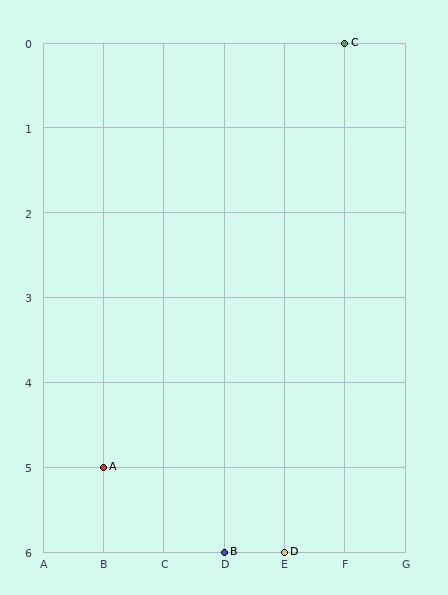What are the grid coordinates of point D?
Point D is at grid coordinates (E, 6).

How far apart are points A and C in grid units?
Points A and C are 4 columns and 5 rows apart (about 6.4 grid units diagonally).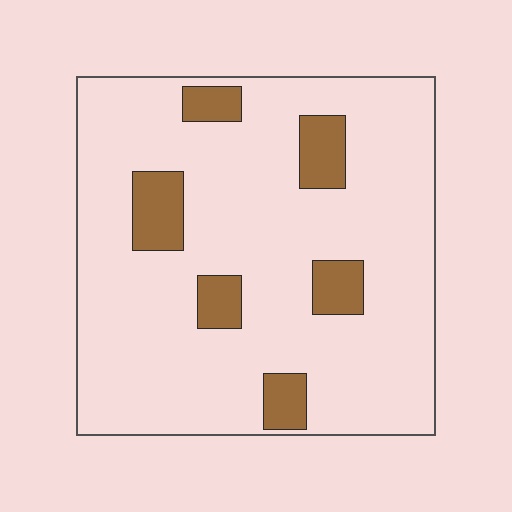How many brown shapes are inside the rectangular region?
6.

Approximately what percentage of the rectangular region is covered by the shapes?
Approximately 15%.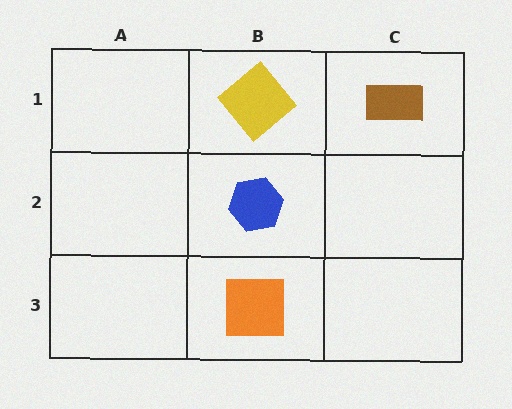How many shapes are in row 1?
2 shapes.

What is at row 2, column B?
A blue hexagon.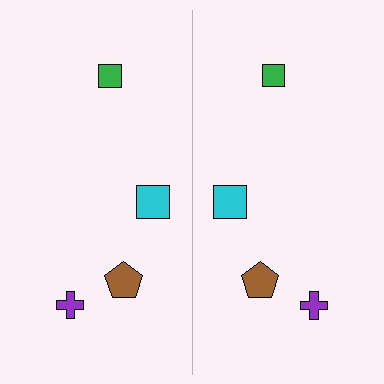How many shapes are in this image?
There are 8 shapes in this image.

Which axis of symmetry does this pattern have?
The pattern has a vertical axis of symmetry running through the center of the image.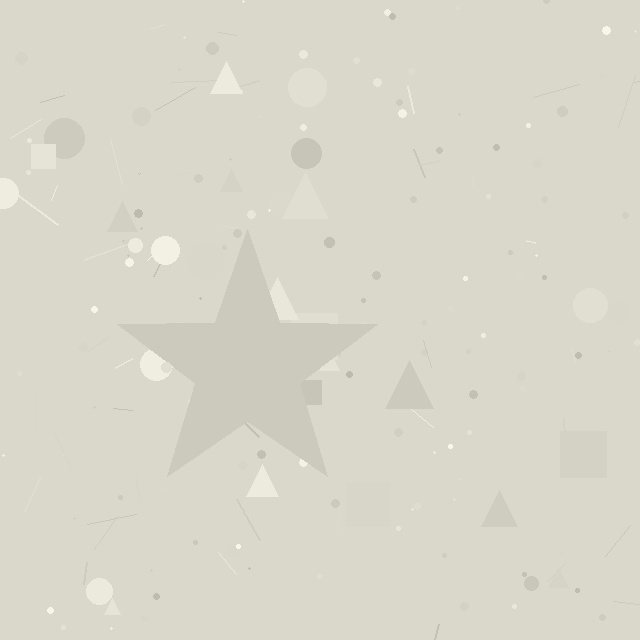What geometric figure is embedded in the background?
A star is embedded in the background.